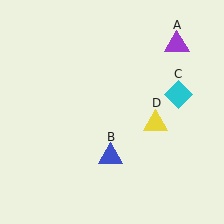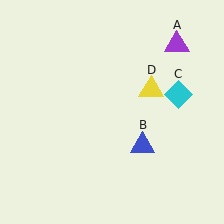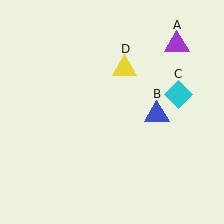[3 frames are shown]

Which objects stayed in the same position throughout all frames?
Purple triangle (object A) and cyan diamond (object C) remained stationary.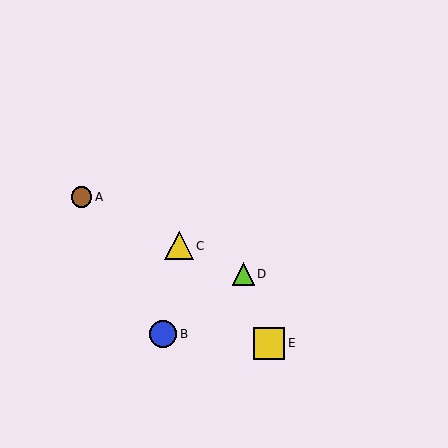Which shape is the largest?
The yellow square (labeled E) is the largest.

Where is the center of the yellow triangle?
The center of the yellow triangle is at (179, 246).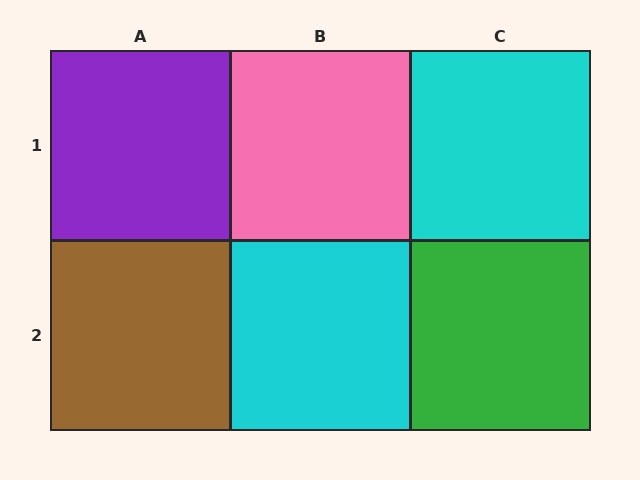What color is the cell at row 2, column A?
Brown.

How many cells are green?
1 cell is green.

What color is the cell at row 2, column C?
Green.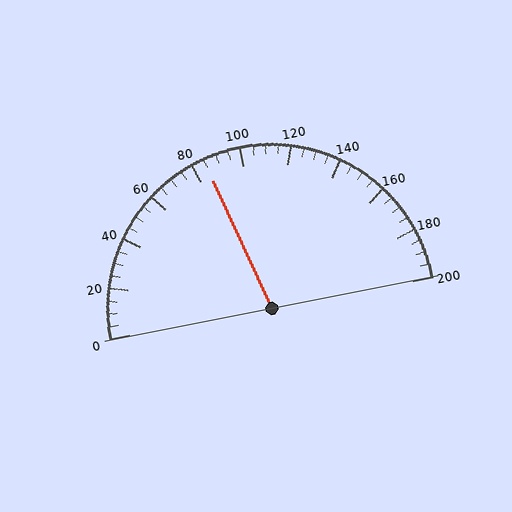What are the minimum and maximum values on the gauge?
The gauge ranges from 0 to 200.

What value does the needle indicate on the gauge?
The needle indicates approximately 85.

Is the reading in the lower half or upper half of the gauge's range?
The reading is in the lower half of the range (0 to 200).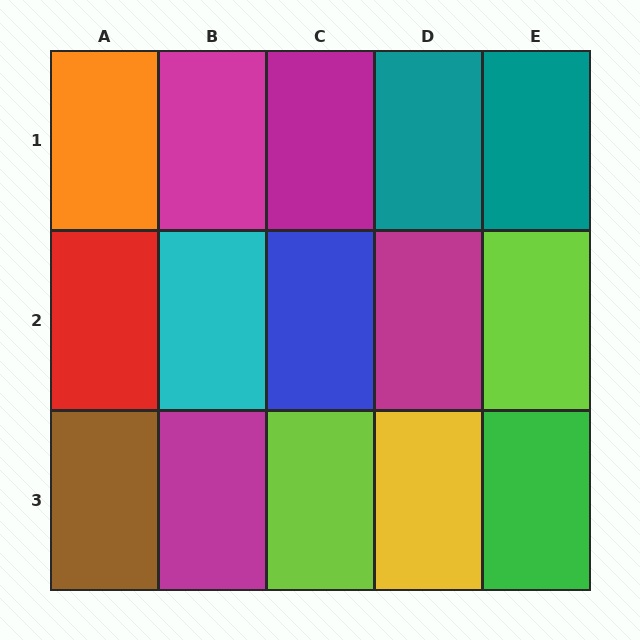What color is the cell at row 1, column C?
Magenta.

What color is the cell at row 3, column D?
Yellow.